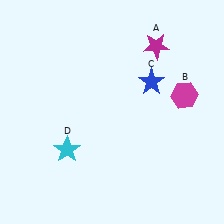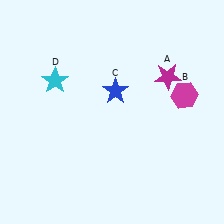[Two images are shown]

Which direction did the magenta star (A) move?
The magenta star (A) moved down.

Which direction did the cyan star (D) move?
The cyan star (D) moved up.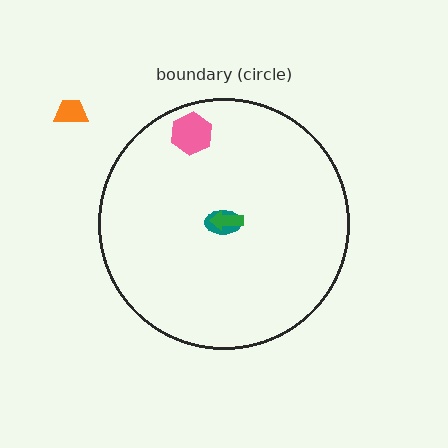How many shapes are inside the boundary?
3 inside, 1 outside.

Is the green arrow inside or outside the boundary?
Inside.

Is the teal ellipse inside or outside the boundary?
Inside.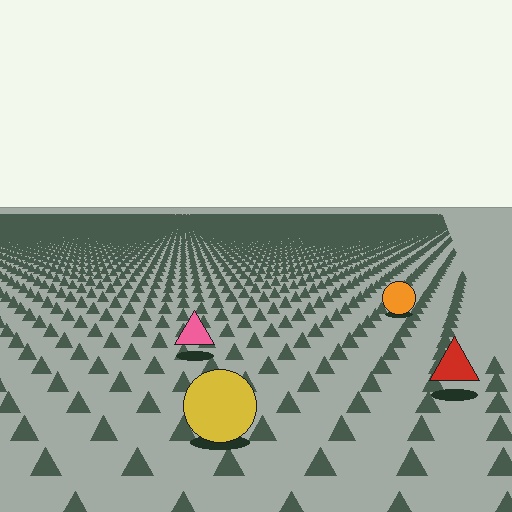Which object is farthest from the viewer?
The orange circle is farthest from the viewer. It appears smaller and the ground texture around it is denser.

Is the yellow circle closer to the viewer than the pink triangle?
Yes. The yellow circle is closer — you can tell from the texture gradient: the ground texture is coarser near it.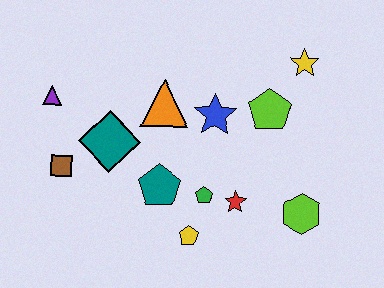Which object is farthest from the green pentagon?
The purple triangle is farthest from the green pentagon.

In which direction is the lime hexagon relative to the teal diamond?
The lime hexagon is to the right of the teal diamond.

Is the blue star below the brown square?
No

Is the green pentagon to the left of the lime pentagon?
Yes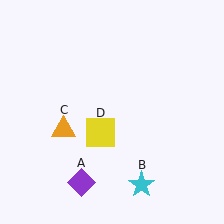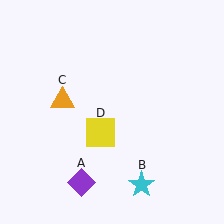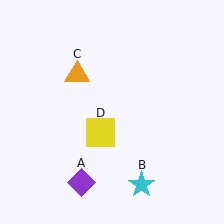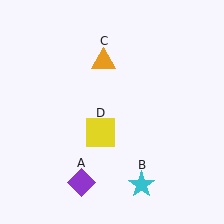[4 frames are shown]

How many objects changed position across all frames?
1 object changed position: orange triangle (object C).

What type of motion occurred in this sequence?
The orange triangle (object C) rotated clockwise around the center of the scene.